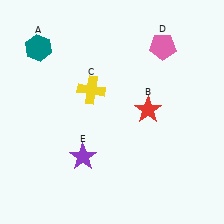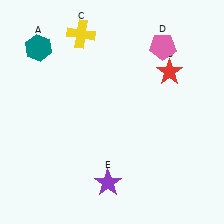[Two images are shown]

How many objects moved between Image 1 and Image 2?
3 objects moved between the two images.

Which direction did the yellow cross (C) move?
The yellow cross (C) moved up.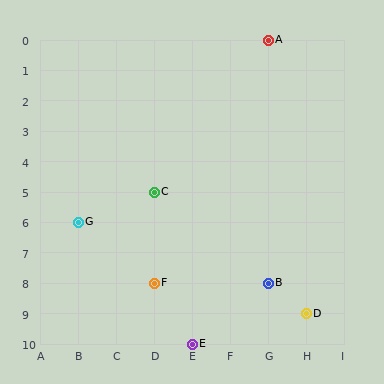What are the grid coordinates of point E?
Point E is at grid coordinates (E, 10).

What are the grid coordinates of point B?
Point B is at grid coordinates (G, 8).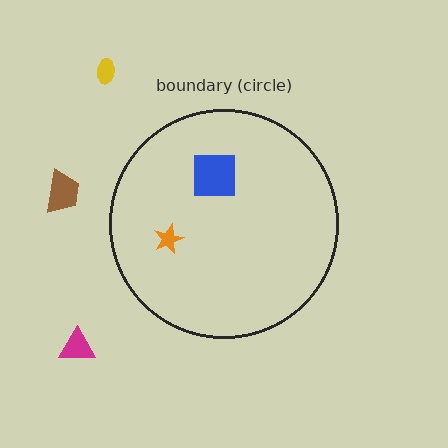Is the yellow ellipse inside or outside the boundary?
Outside.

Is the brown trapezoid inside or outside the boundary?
Outside.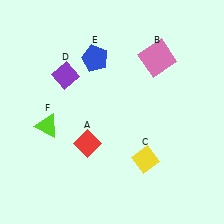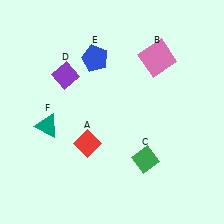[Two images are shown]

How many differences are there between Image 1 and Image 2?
There are 2 differences between the two images.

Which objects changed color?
C changed from yellow to green. F changed from lime to teal.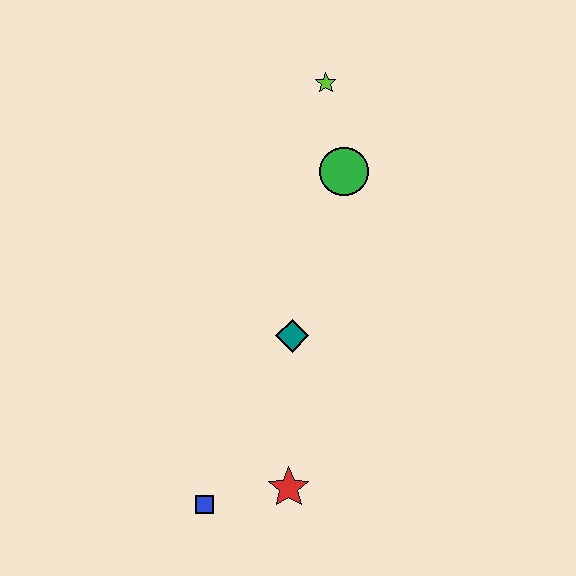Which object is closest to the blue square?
The red star is closest to the blue square.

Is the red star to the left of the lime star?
Yes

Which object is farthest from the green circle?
The blue square is farthest from the green circle.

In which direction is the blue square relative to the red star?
The blue square is to the left of the red star.